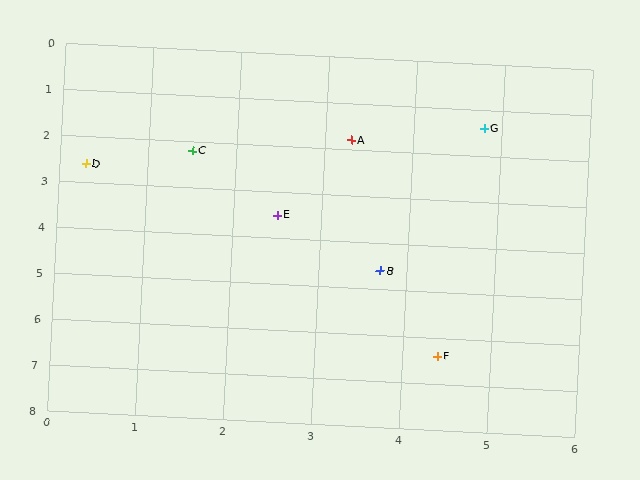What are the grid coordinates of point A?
Point A is at approximately (3.3, 1.8).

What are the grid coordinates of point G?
Point G is at approximately (4.8, 1.4).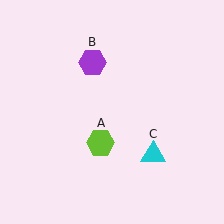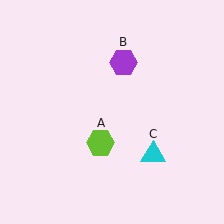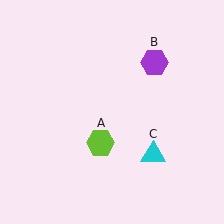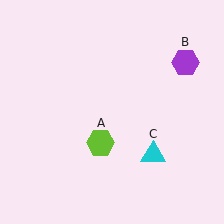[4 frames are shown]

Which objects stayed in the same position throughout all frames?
Lime hexagon (object A) and cyan triangle (object C) remained stationary.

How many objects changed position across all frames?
1 object changed position: purple hexagon (object B).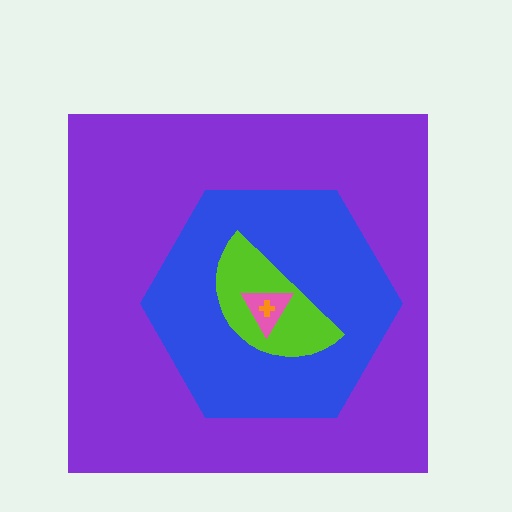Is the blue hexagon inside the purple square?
Yes.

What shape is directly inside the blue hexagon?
The lime semicircle.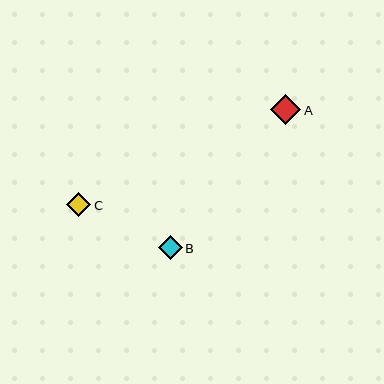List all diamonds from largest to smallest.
From largest to smallest: A, C, B.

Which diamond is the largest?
Diamond A is the largest with a size of approximately 30 pixels.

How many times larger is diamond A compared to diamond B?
Diamond A is approximately 1.3 times the size of diamond B.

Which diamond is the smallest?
Diamond B is the smallest with a size of approximately 24 pixels.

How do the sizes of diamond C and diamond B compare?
Diamond C and diamond B are approximately the same size.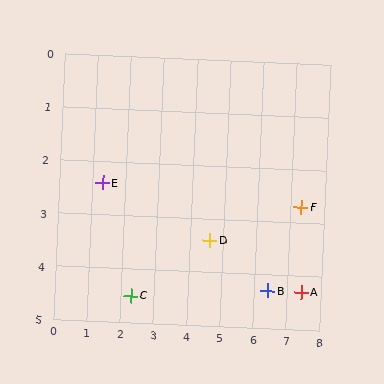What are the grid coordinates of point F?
Point F is at approximately (7.3, 2.7).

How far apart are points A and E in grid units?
Points A and E are about 6.4 grid units apart.